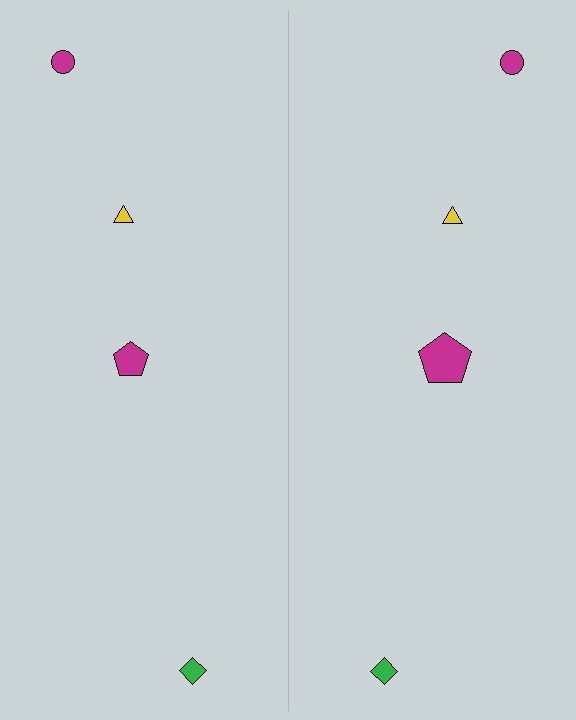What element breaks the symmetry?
The magenta pentagon on the right side has a different size than its mirror counterpart.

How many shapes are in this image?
There are 8 shapes in this image.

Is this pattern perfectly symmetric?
No, the pattern is not perfectly symmetric. The magenta pentagon on the right side has a different size than its mirror counterpart.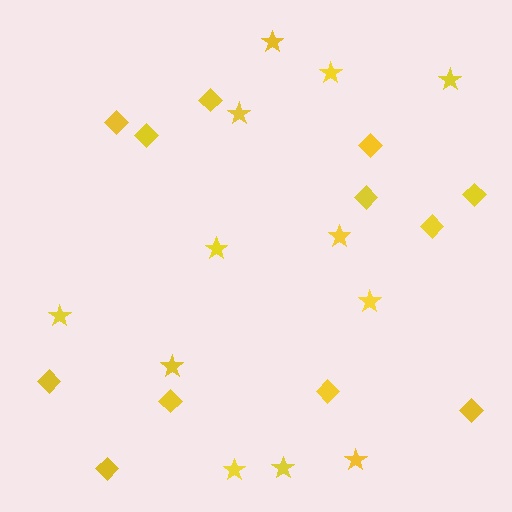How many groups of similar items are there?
There are 2 groups: one group of stars (12) and one group of diamonds (12).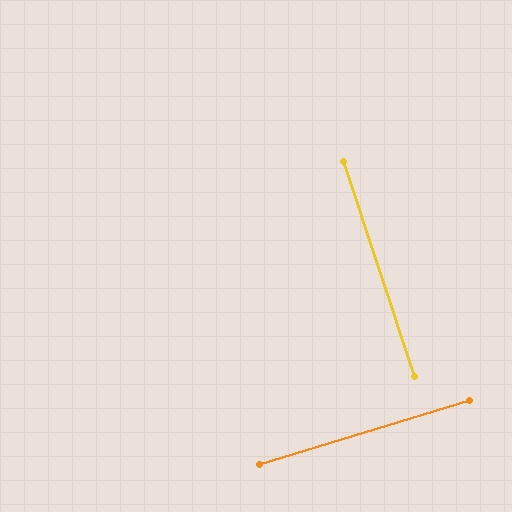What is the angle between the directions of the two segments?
Approximately 89 degrees.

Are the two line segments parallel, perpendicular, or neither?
Perpendicular — they meet at approximately 89°.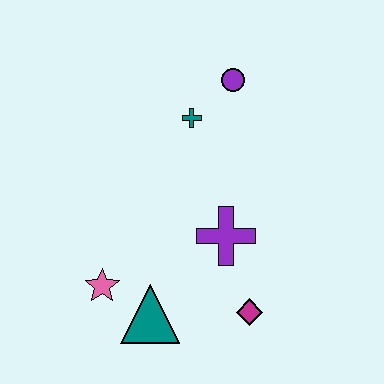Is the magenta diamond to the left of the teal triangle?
No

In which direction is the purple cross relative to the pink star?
The purple cross is to the right of the pink star.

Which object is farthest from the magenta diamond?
The purple circle is farthest from the magenta diamond.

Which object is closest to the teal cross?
The purple circle is closest to the teal cross.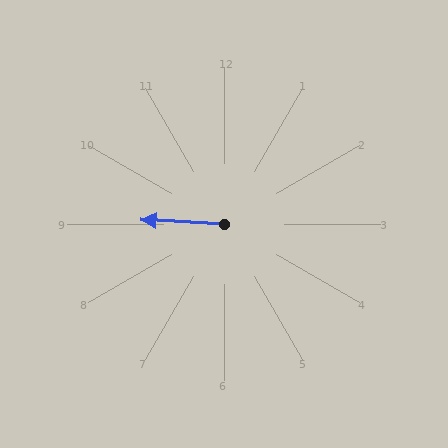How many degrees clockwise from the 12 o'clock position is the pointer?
Approximately 273 degrees.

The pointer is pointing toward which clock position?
Roughly 9 o'clock.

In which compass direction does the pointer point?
West.